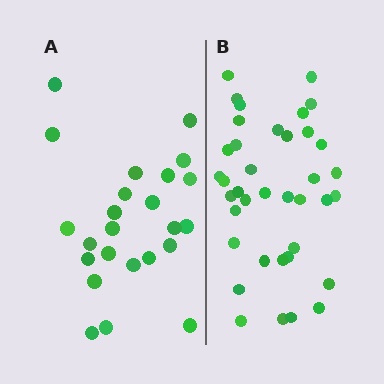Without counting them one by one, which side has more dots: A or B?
Region B (the right region) has more dots.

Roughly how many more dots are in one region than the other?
Region B has approximately 15 more dots than region A.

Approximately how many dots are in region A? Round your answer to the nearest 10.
About 20 dots. (The exact count is 24, which rounds to 20.)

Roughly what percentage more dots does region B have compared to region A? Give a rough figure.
About 60% more.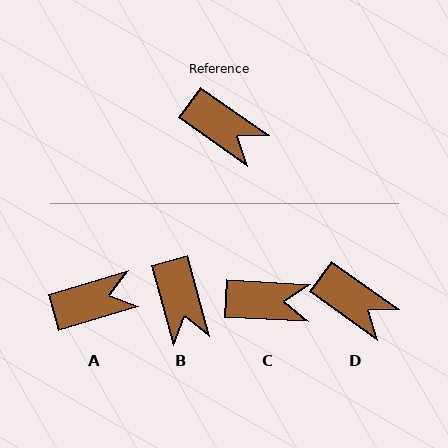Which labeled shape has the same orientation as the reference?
D.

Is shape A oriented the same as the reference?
No, it is off by about 51 degrees.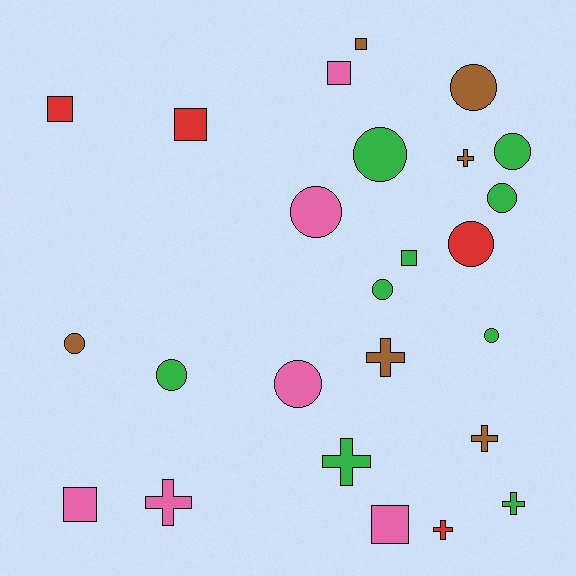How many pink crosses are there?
There is 1 pink cross.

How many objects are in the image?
There are 25 objects.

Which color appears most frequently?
Green, with 9 objects.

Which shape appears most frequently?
Circle, with 11 objects.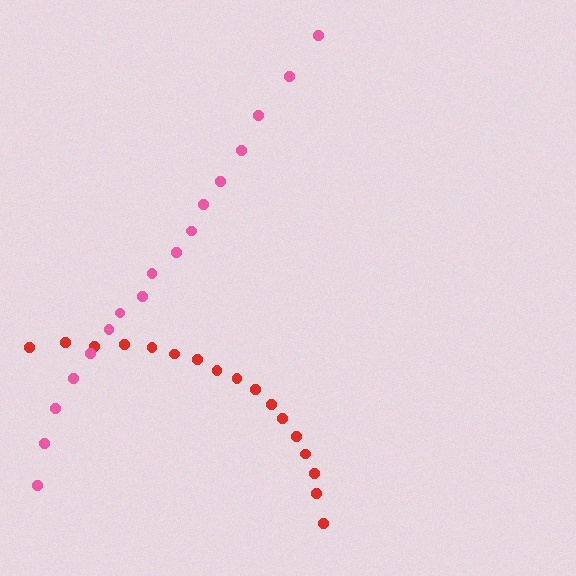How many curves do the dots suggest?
There are 2 distinct paths.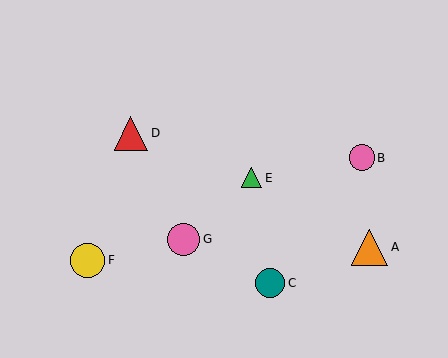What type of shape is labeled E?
Shape E is a green triangle.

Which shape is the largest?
The orange triangle (labeled A) is the largest.